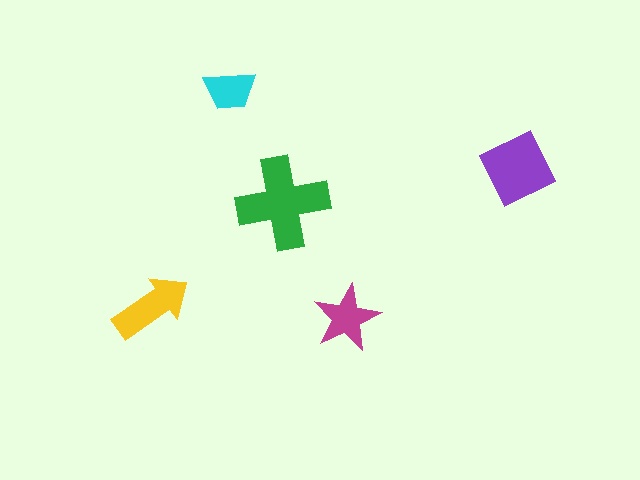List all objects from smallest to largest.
The cyan trapezoid, the magenta star, the yellow arrow, the purple diamond, the green cross.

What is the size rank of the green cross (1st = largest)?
1st.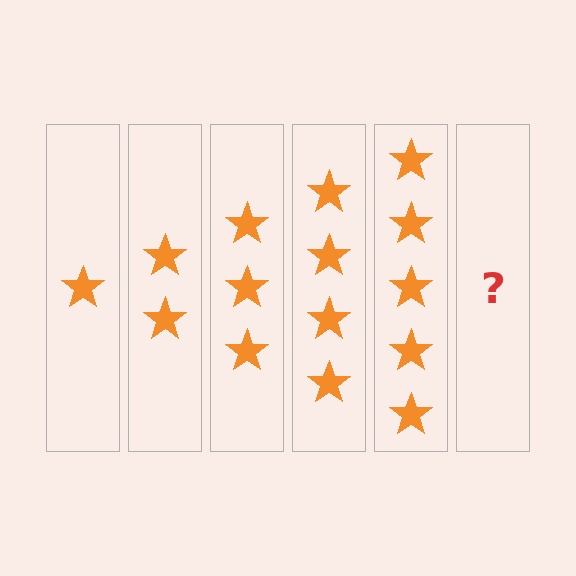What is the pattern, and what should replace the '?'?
The pattern is that each step adds one more star. The '?' should be 6 stars.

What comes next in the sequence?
The next element should be 6 stars.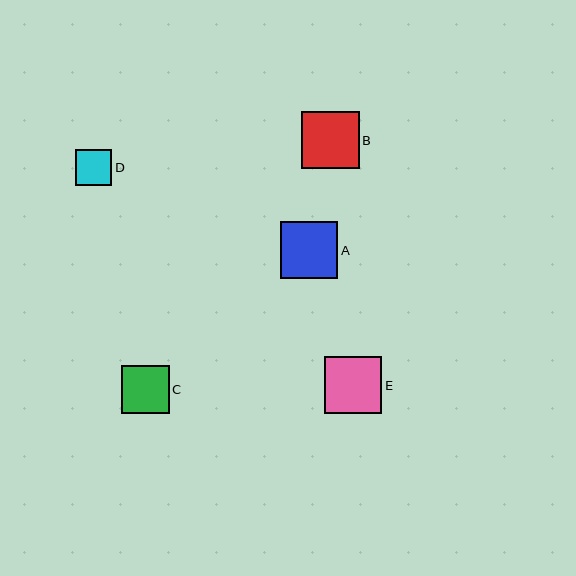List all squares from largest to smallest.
From largest to smallest: E, A, B, C, D.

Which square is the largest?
Square E is the largest with a size of approximately 58 pixels.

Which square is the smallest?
Square D is the smallest with a size of approximately 36 pixels.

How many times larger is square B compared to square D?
Square B is approximately 1.6 times the size of square D.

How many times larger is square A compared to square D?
Square A is approximately 1.6 times the size of square D.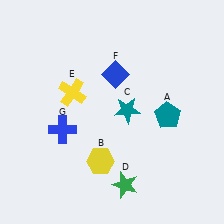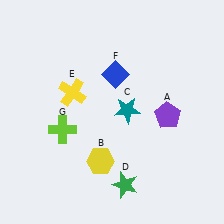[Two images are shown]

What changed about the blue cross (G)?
In Image 1, G is blue. In Image 2, it changed to lime.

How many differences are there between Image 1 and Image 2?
There are 2 differences between the two images.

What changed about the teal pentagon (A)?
In Image 1, A is teal. In Image 2, it changed to purple.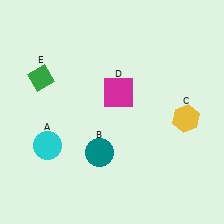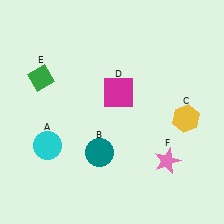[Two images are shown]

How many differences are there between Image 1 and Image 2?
There is 1 difference between the two images.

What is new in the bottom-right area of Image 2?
A pink star (F) was added in the bottom-right area of Image 2.